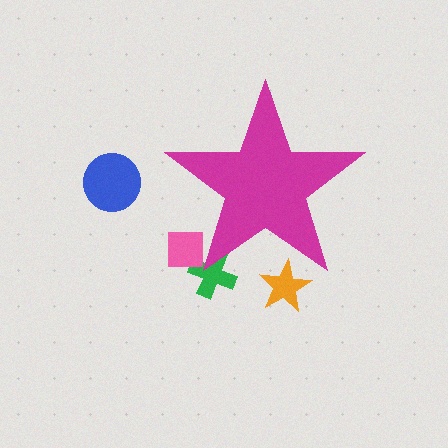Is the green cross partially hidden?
Yes, the green cross is partially hidden behind the magenta star.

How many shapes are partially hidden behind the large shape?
3 shapes are partially hidden.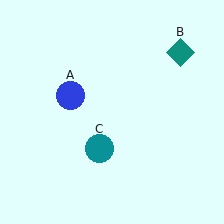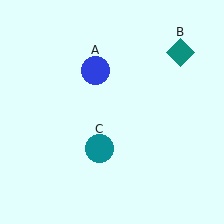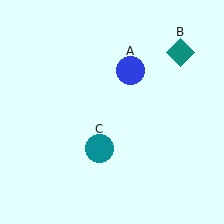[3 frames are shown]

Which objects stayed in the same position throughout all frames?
Teal diamond (object B) and teal circle (object C) remained stationary.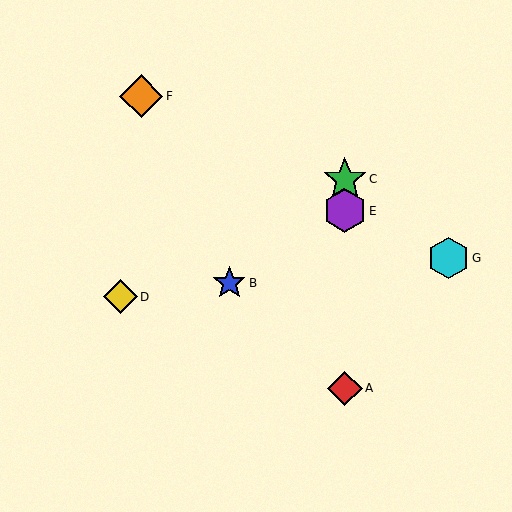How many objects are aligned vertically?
3 objects (A, C, E) are aligned vertically.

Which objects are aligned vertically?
Objects A, C, E are aligned vertically.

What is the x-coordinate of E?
Object E is at x≈345.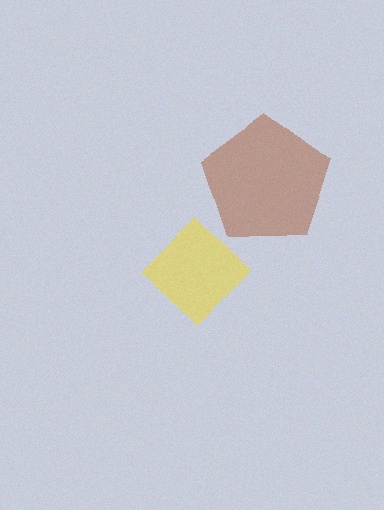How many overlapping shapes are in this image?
There are 2 overlapping shapes in the image.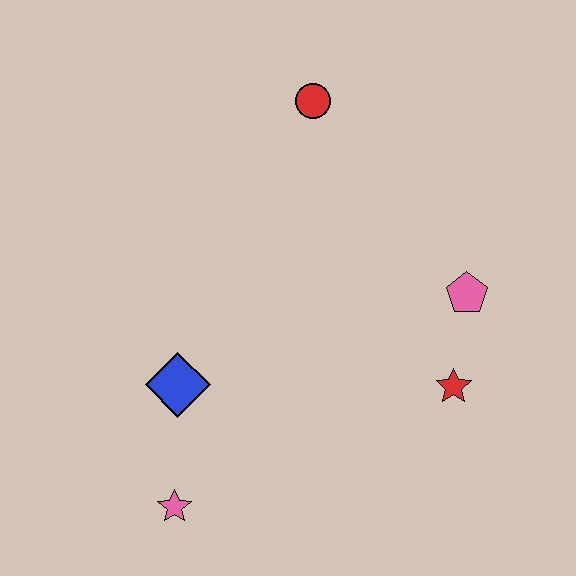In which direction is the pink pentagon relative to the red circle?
The pink pentagon is below the red circle.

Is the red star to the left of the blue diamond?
No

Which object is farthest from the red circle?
The pink star is farthest from the red circle.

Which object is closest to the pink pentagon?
The red star is closest to the pink pentagon.